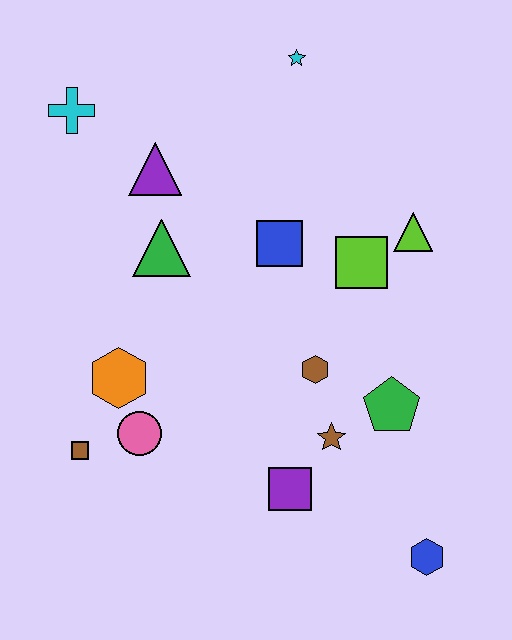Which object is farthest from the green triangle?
The blue hexagon is farthest from the green triangle.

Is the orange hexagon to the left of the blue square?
Yes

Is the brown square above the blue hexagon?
Yes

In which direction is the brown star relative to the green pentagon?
The brown star is to the left of the green pentagon.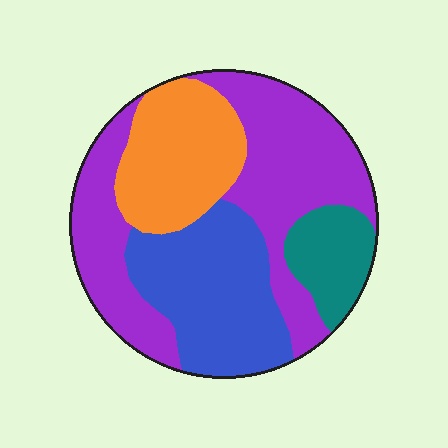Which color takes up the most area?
Purple, at roughly 45%.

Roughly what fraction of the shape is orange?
Orange covers around 20% of the shape.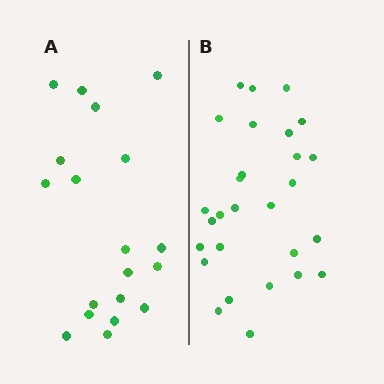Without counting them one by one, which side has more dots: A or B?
Region B (the right region) has more dots.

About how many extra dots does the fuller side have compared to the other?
Region B has roughly 8 or so more dots than region A.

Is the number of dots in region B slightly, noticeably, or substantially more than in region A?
Region B has substantially more. The ratio is roughly 1.5 to 1.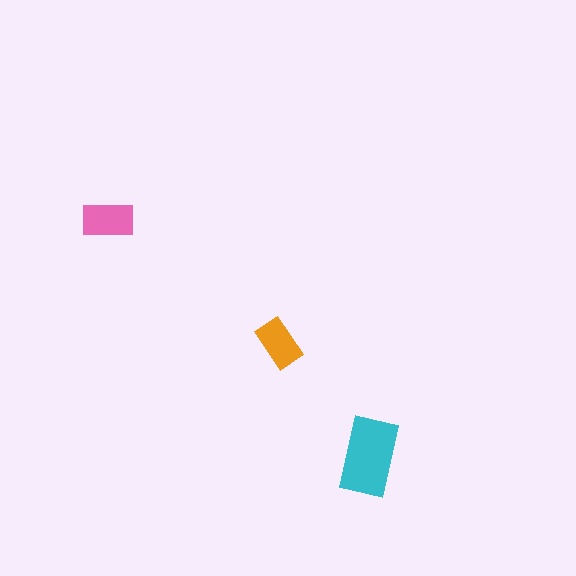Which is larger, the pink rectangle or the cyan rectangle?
The cyan one.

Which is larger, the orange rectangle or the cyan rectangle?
The cyan one.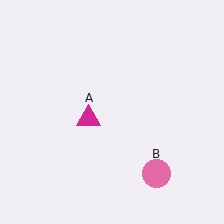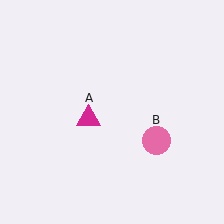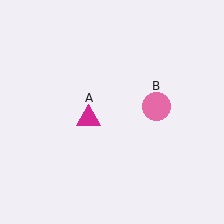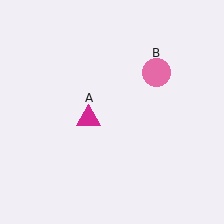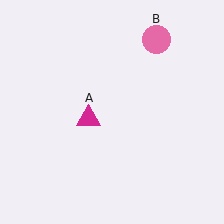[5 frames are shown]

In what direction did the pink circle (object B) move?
The pink circle (object B) moved up.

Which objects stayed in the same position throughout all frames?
Magenta triangle (object A) remained stationary.